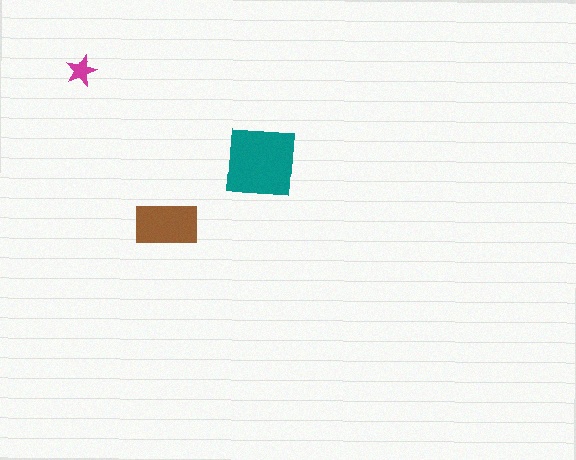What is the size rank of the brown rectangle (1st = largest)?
2nd.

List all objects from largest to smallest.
The teal square, the brown rectangle, the magenta star.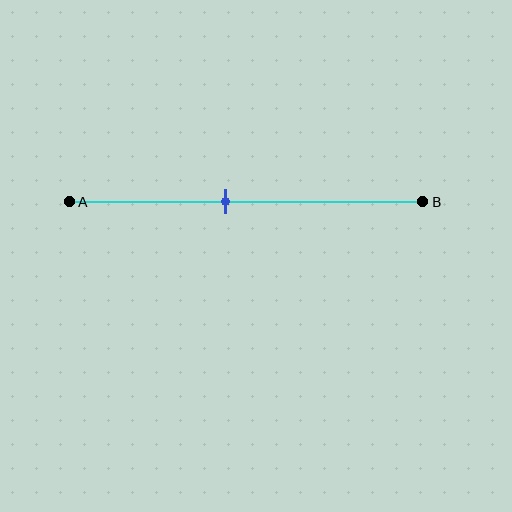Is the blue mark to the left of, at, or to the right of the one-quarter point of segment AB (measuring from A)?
The blue mark is to the right of the one-quarter point of segment AB.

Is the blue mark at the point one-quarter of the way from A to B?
No, the mark is at about 45% from A, not at the 25% one-quarter point.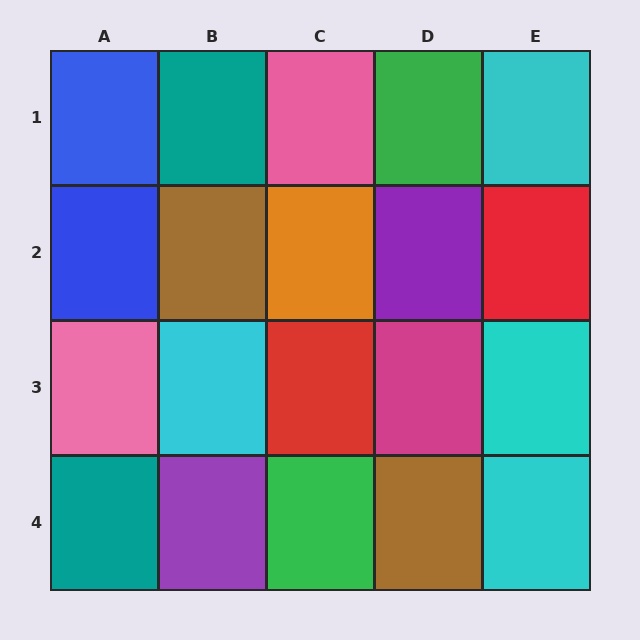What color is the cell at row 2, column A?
Blue.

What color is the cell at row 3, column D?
Magenta.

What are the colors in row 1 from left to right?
Blue, teal, pink, green, cyan.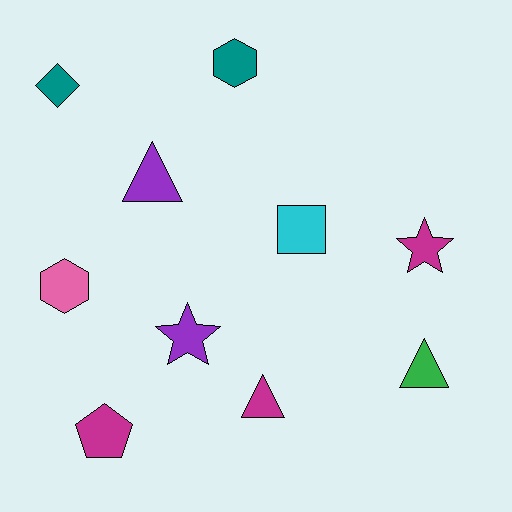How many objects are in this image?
There are 10 objects.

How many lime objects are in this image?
There are no lime objects.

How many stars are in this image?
There are 2 stars.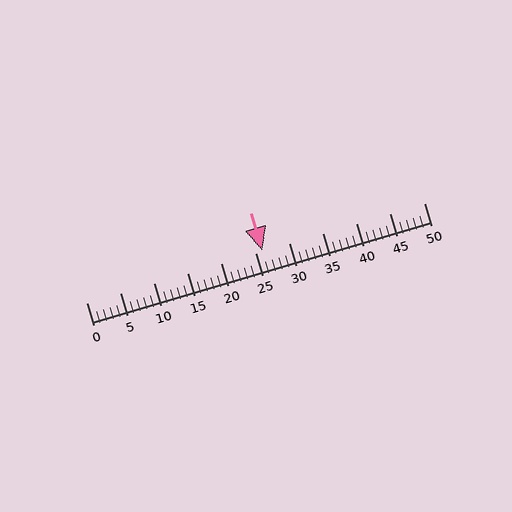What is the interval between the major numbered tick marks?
The major tick marks are spaced 5 units apart.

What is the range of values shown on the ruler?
The ruler shows values from 0 to 50.